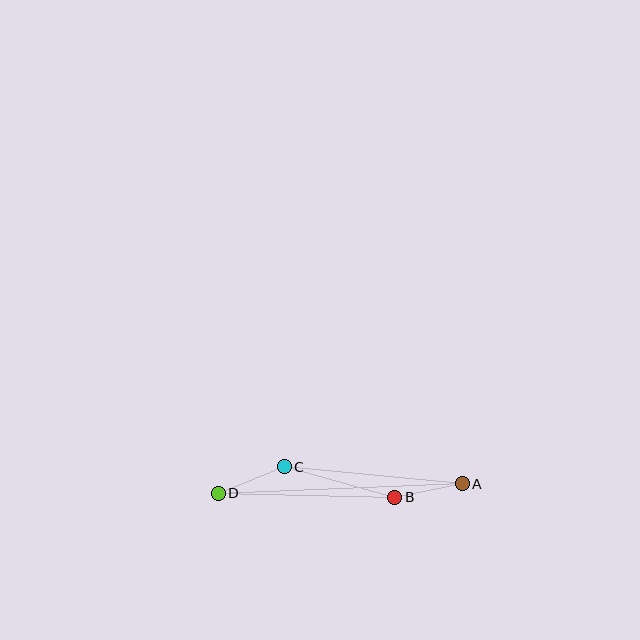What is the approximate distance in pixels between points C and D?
The distance between C and D is approximately 71 pixels.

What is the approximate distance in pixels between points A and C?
The distance between A and C is approximately 179 pixels.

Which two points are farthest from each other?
Points A and D are farthest from each other.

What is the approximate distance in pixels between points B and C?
The distance between B and C is approximately 115 pixels.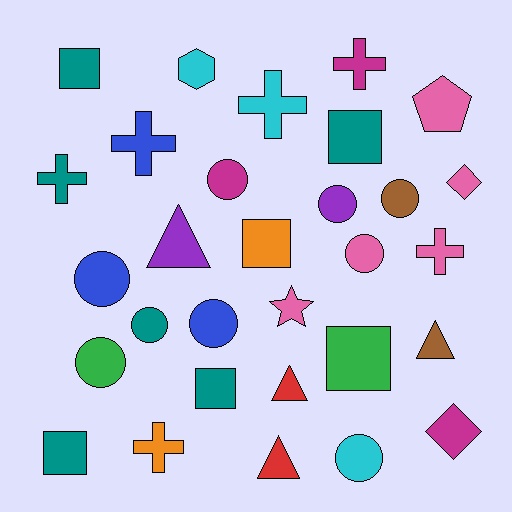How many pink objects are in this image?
There are 5 pink objects.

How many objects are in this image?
There are 30 objects.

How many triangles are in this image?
There are 4 triangles.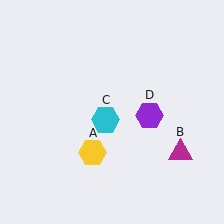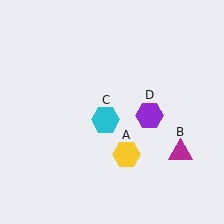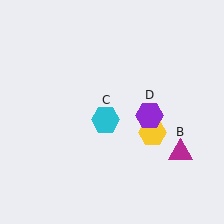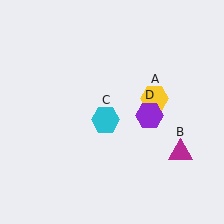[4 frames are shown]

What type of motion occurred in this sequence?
The yellow hexagon (object A) rotated counterclockwise around the center of the scene.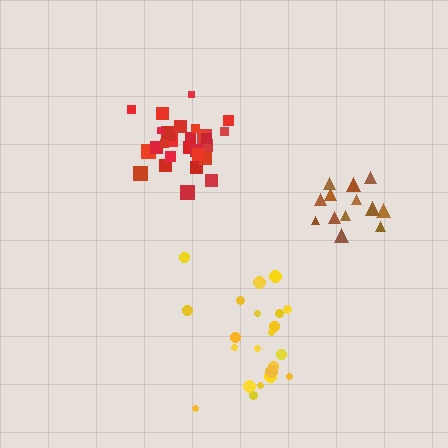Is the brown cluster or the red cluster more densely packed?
Red.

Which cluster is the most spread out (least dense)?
Yellow.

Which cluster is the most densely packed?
Red.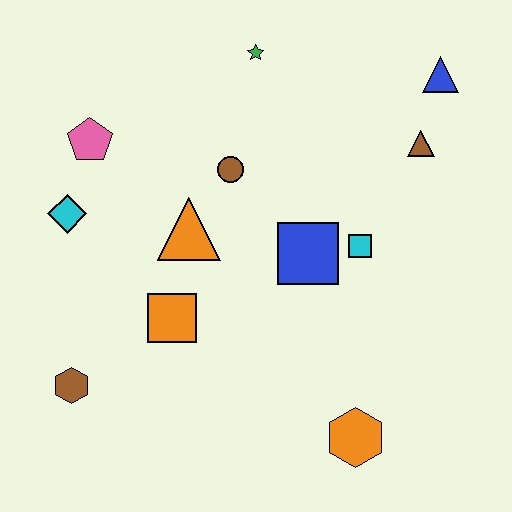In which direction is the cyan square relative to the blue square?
The cyan square is to the right of the blue square.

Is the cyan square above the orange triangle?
No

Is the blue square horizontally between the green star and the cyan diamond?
No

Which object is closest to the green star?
The brown circle is closest to the green star.